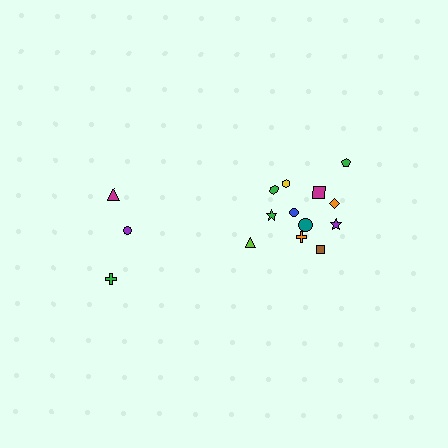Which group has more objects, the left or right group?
The right group.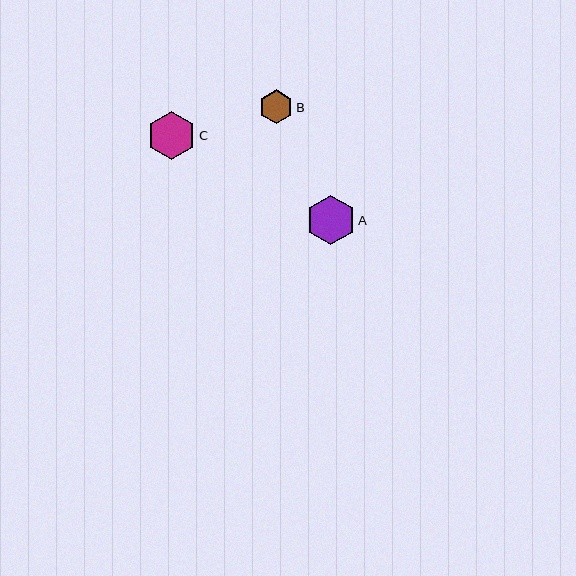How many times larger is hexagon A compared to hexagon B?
Hexagon A is approximately 1.5 times the size of hexagon B.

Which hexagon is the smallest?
Hexagon B is the smallest with a size of approximately 34 pixels.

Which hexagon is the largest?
Hexagon A is the largest with a size of approximately 49 pixels.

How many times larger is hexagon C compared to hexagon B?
Hexagon C is approximately 1.4 times the size of hexagon B.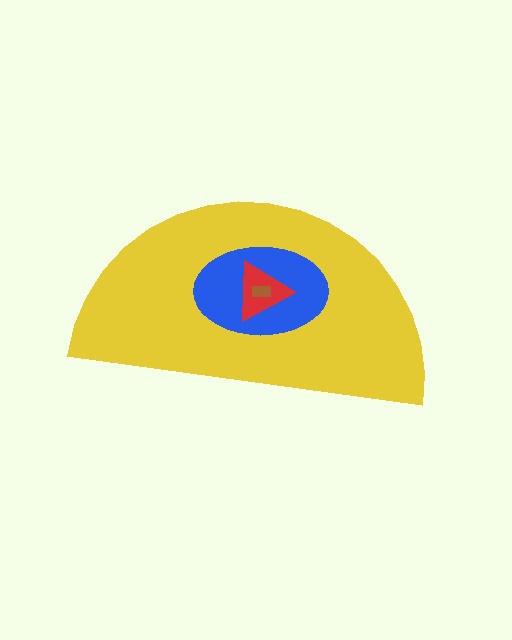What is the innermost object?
The brown rectangle.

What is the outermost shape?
The yellow semicircle.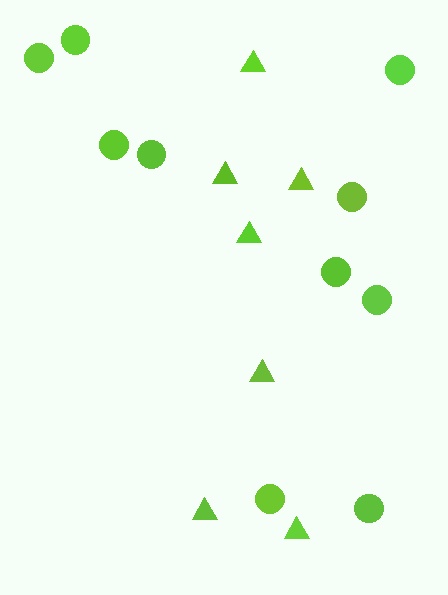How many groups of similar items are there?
There are 2 groups: one group of circles (10) and one group of triangles (7).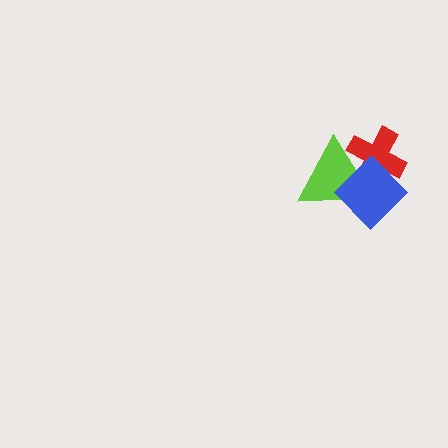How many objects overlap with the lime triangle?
2 objects overlap with the lime triangle.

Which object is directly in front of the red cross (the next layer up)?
The lime triangle is directly in front of the red cross.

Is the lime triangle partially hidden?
Yes, it is partially covered by another shape.